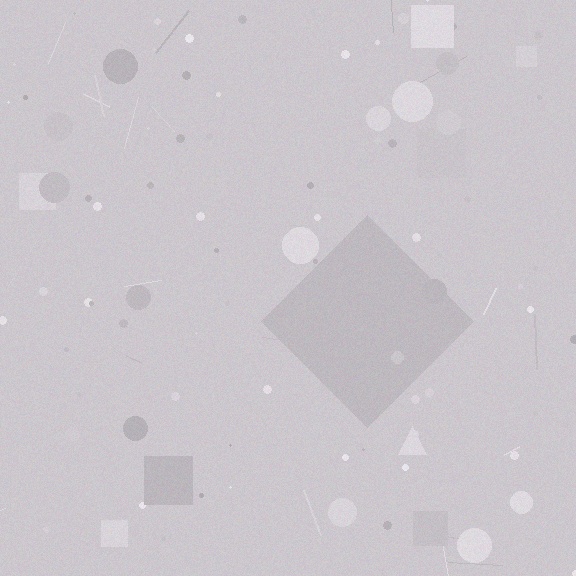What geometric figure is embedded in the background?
A diamond is embedded in the background.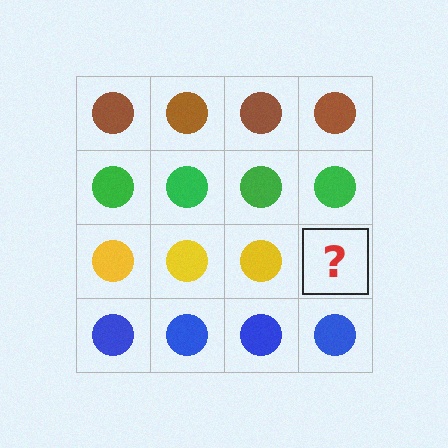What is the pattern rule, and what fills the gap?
The rule is that each row has a consistent color. The gap should be filled with a yellow circle.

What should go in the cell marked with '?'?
The missing cell should contain a yellow circle.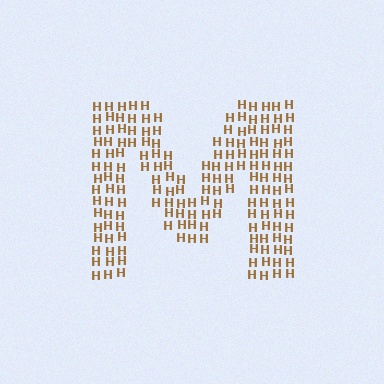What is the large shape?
The large shape is the letter M.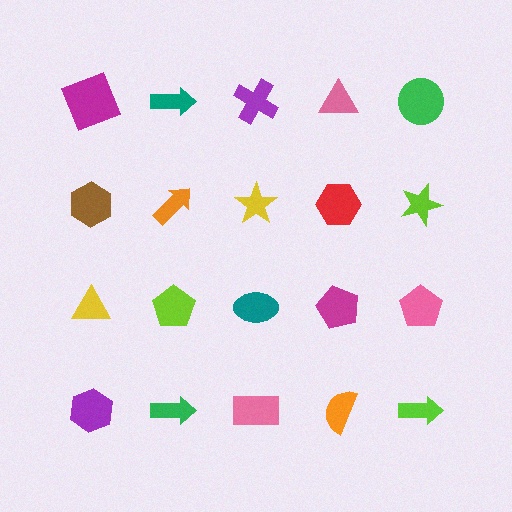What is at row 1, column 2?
A teal arrow.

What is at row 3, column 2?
A lime pentagon.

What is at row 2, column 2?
An orange arrow.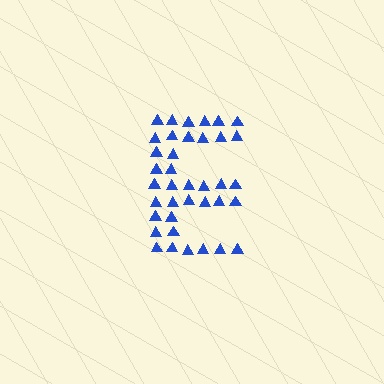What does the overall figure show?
The overall figure shows the letter E.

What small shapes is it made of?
It is made of small triangles.